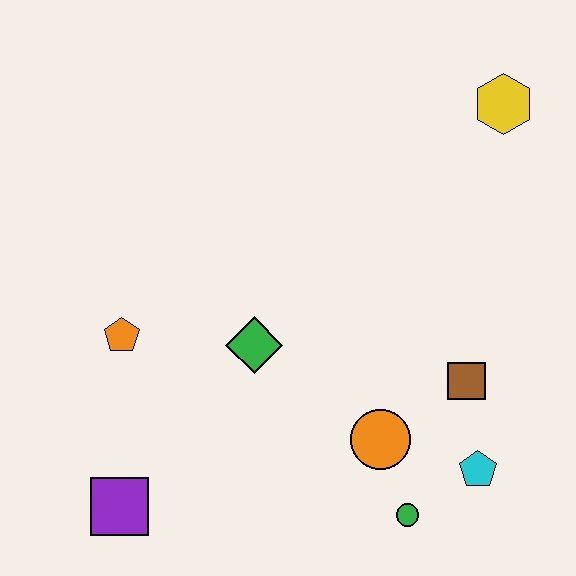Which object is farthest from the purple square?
The yellow hexagon is farthest from the purple square.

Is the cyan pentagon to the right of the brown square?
Yes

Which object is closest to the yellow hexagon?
The brown square is closest to the yellow hexagon.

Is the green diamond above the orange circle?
Yes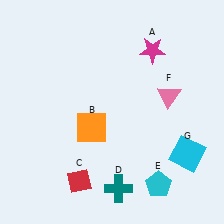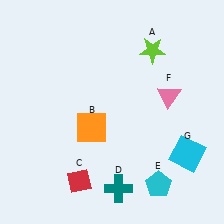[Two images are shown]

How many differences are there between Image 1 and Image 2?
There is 1 difference between the two images.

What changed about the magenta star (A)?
In Image 1, A is magenta. In Image 2, it changed to lime.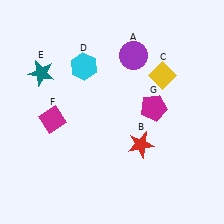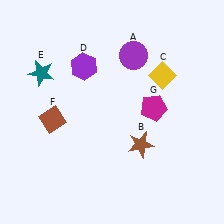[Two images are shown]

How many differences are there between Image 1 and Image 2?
There are 3 differences between the two images.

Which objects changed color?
B changed from red to brown. D changed from cyan to purple. F changed from magenta to brown.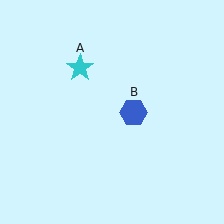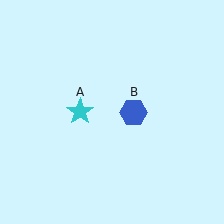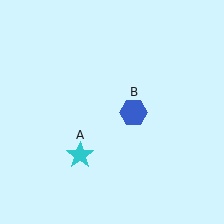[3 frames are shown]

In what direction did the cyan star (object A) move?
The cyan star (object A) moved down.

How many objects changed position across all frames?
1 object changed position: cyan star (object A).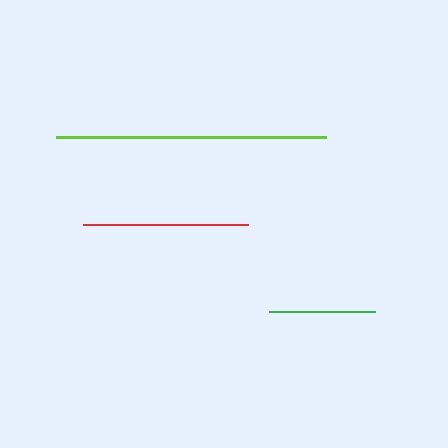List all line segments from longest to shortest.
From longest to shortest: lime, red, green.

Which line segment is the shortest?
The green line is the shortest at approximately 106 pixels.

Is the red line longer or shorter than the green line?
The red line is longer than the green line.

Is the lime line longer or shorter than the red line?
The lime line is longer than the red line.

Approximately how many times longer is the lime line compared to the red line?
The lime line is approximately 1.6 times the length of the red line.